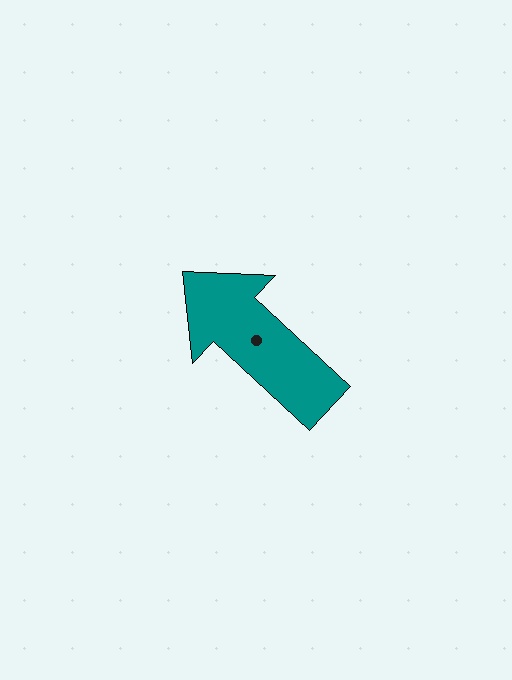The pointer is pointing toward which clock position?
Roughly 10 o'clock.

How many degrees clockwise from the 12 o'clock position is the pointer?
Approximately 313 degrees.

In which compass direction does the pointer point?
Northwest.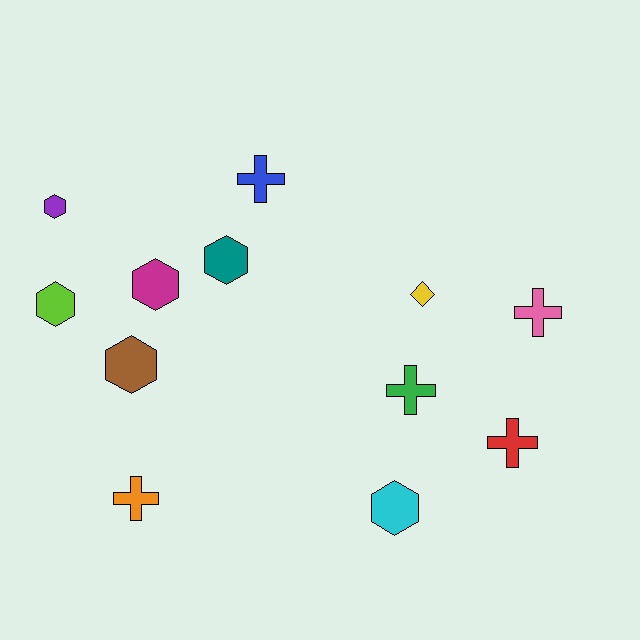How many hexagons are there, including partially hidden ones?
There are 6 hexagons.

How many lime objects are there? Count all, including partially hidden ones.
There is 1 lime object.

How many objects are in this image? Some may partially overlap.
There are 12 objects.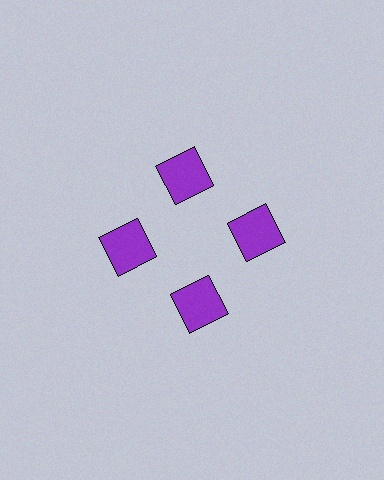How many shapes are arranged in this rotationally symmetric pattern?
There are 4 shapes, arranged in 4 groups of 1.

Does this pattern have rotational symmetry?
Yes, this pattern has 4-fold rotational symmetry. It looks the same after rotating 90 degrees around the center.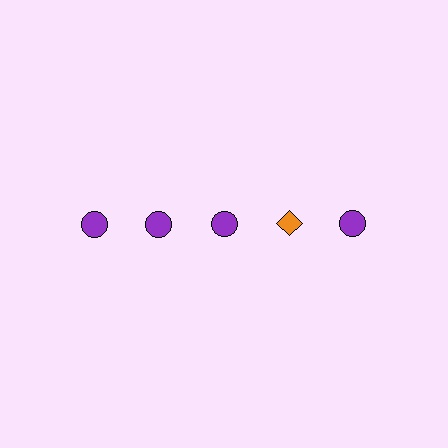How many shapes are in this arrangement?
There are 5 shapes arranged in a grid pattern.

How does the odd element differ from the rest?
It differs in both color (orange instead of purple) and shape (diamond instead of circle).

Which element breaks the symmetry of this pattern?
The orange diamond in the top row, second from right column breaks the symmetry. All other shapes are purple circles.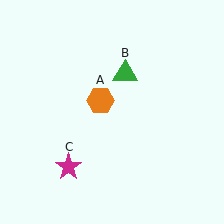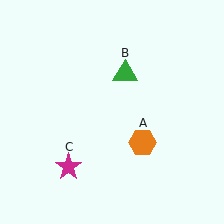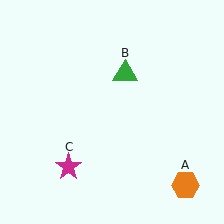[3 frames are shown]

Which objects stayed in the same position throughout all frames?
Green triangle (object B) and magenta star (object C) remained stationary.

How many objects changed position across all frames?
1 object changed position: orange hexagon (object A).